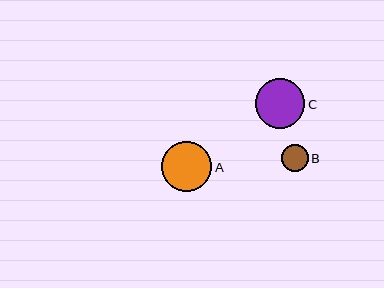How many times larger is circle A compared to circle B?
Circle A is approximately 1.9 times the size of circle B.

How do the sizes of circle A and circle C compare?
Circle A and circle C are approximately the same size.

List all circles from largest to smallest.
From largest to smallest: A, C, B.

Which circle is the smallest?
Circle B is the smallest with a size of approximately 27 pixels.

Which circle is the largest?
Circle A is the largest with a size of approximately 50 pixels.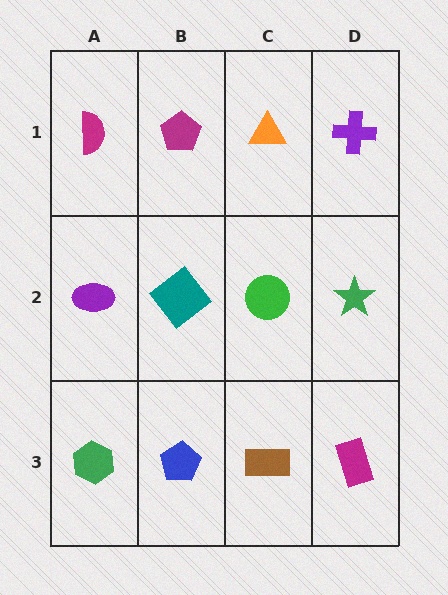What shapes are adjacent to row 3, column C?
A green circle (row 2, column C), a blue pentagon (row 3, column B), a magenta rectangle (row 3, column D).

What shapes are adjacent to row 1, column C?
A green circle (row 2, column C), a magenta pentagon (row 1, column B), a purple cross (row 1, column D).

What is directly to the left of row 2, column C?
A teal diamond.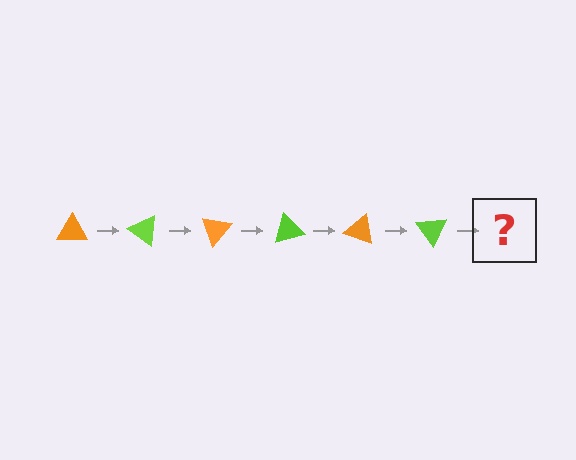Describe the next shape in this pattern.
It should be an orange triangle, rotated 210 degrees from the start.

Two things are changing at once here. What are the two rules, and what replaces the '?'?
The two rules are that it rotates 35 degrees each step and the color cycles through orange and lime. The '?' should be an orange triangle, rotated 210 degrees from the start.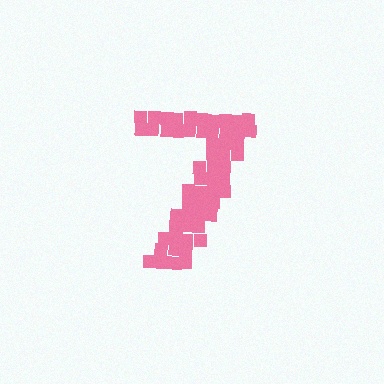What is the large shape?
The large shape is the digit 7.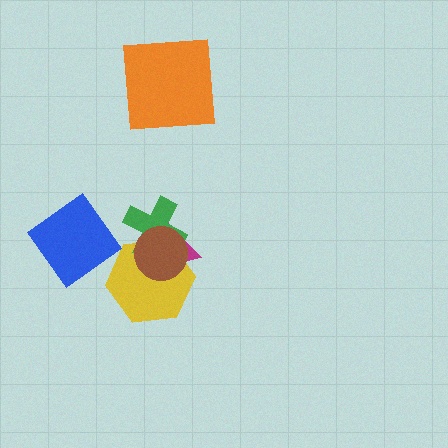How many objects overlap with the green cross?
3 objects overlap with the green cross.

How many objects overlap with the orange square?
0 objects overlap with the orange square.